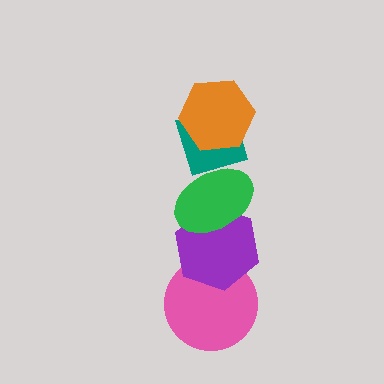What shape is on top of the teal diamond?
The orange hexagon is on top of the teal diamond.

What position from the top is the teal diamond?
The teal diamond is 2nd from the top.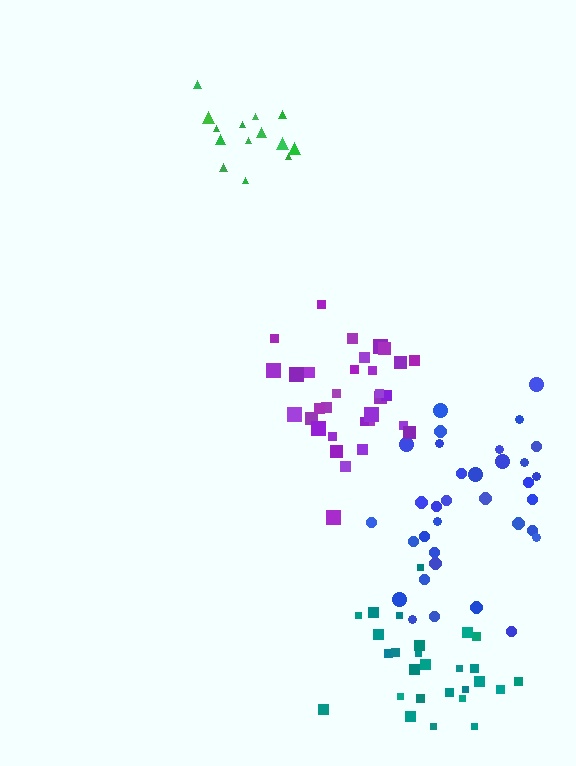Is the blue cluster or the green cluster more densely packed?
Green.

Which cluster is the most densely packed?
Purple.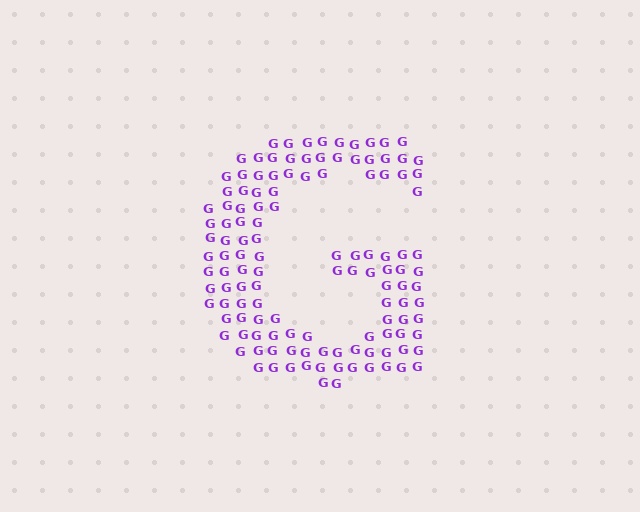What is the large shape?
The large shape is the letter G.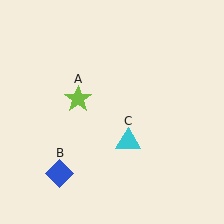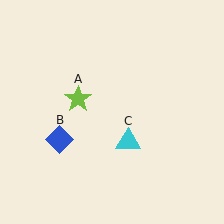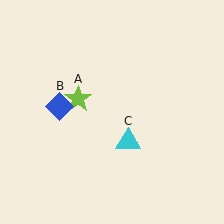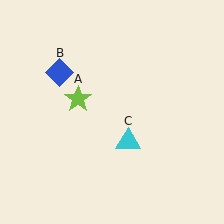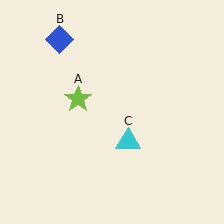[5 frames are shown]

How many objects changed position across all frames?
1 object changed position: blue diamond (object B).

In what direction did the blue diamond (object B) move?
The blue diamond (object B) moved up.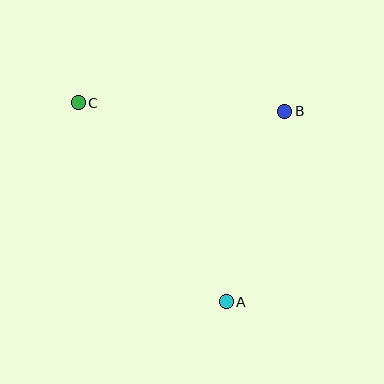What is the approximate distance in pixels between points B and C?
The distance between B and C is approximately 207 pixels.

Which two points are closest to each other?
Points A and B are closest to each other.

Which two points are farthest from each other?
Points A and C are farthest from each other.